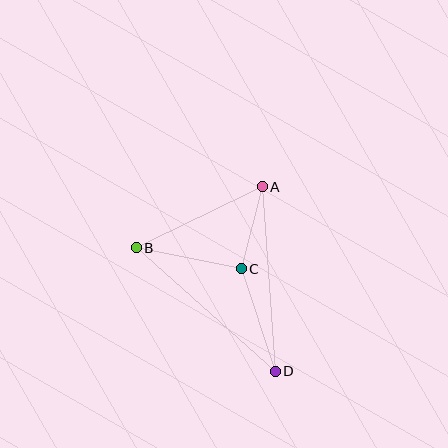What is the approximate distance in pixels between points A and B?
The distance between A and B is approximately 140 pixels.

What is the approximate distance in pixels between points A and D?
The distance between A and D is approximately 185 pixels.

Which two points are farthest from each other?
Points B and D are farthest from each other.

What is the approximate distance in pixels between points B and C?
The distance between B and C is approximately 107 pixels.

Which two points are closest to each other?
Points A and C are closest to each other.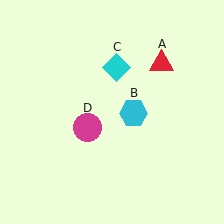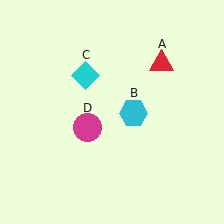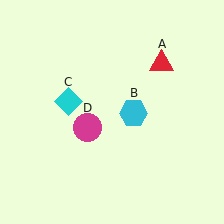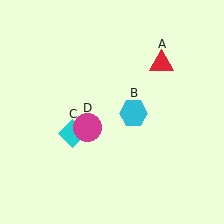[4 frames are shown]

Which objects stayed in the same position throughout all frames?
Red triangle (object A) and cyan hexagon (object B) and magenta circle (object D) remained stationary.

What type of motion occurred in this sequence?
The cyan diamond (object C) rotated counterclockwise around the center of the scene.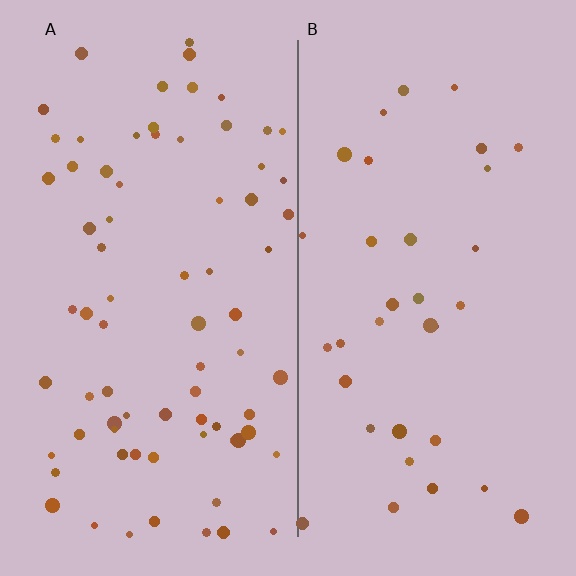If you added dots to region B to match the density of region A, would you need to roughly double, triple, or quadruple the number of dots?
Approximately double.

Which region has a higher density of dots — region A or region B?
A (the left).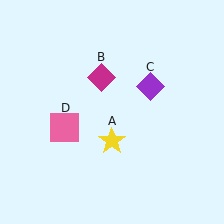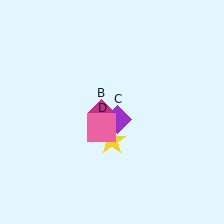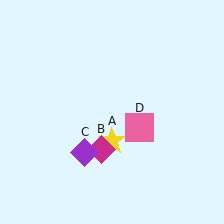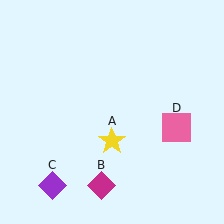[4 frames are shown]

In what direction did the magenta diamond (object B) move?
The magenta diamond (object B) moved down.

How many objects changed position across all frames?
3 objects changed position: magenta diamond (object B), purple diamond (object C), pink square (object D).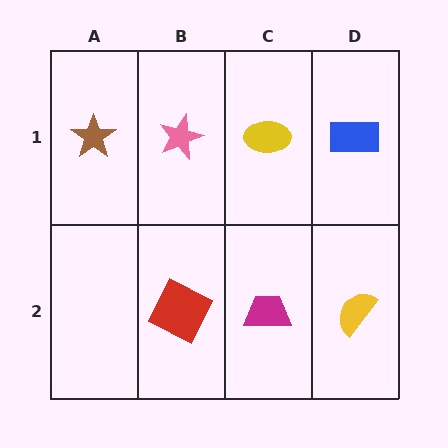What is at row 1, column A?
A brown star.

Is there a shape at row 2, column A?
No, that cell is empty.